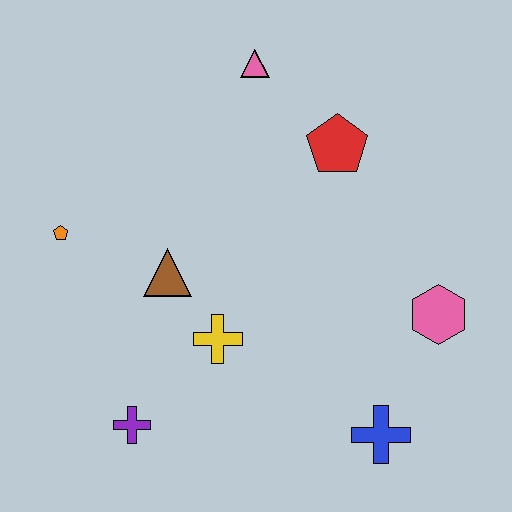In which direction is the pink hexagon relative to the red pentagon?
The pink hexagon is below the red pentagon.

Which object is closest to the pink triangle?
The red pentagon is closest to the pink triangle.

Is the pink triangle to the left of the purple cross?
No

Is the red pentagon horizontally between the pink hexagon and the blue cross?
No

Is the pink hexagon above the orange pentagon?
No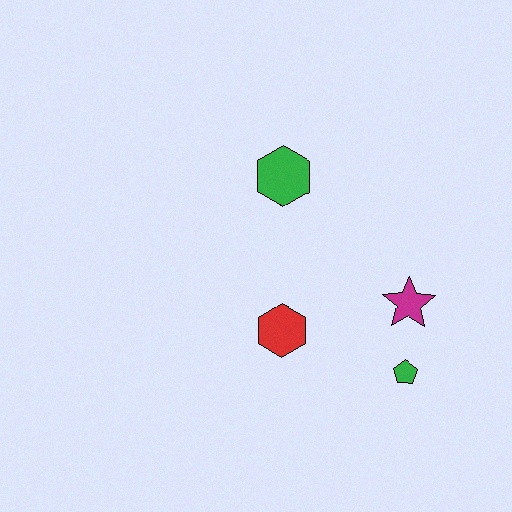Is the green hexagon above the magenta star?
Yes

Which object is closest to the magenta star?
The green pentagon is closest to the magenta star.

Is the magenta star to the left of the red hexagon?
No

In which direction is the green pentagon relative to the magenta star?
The green pentagon is below the magenta star.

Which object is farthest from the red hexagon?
The green hexagon is farthest from the red hexagon.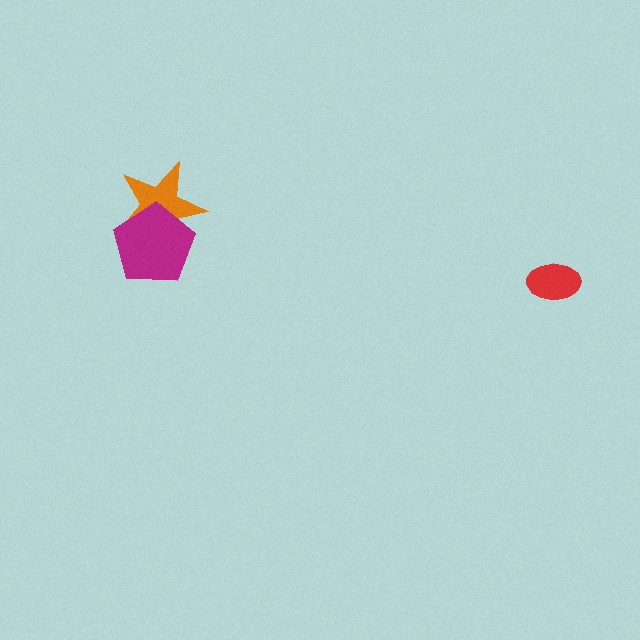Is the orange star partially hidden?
Yes, it is partially covered by another shape.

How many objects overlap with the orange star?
1 object overlaps with the orange star.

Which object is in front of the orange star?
The magenta pentagon is in front of the orange star.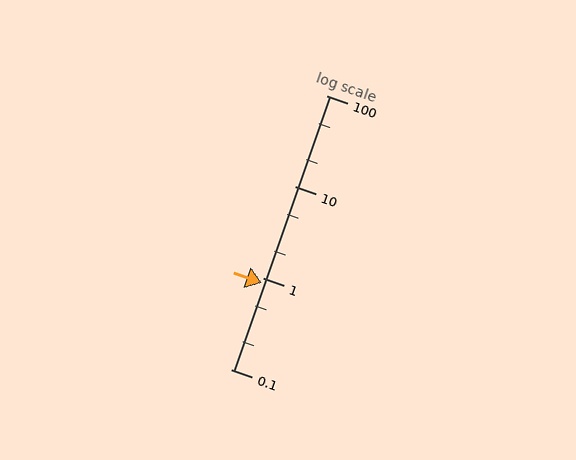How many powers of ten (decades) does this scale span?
The scale spans 3 decades, from 0.1 to 100.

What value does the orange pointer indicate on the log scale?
The pointer indicates approximately 0.88.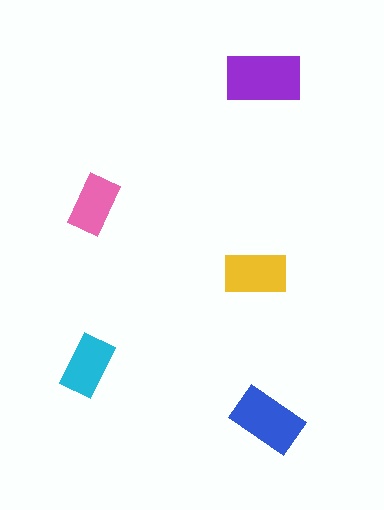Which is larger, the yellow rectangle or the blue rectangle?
The blue one.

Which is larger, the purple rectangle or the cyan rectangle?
The purple one.